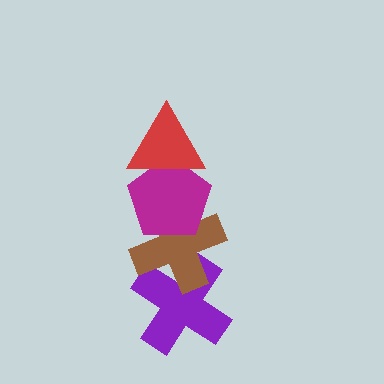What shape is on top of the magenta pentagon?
The red triangle is on top of the magenta pentagon.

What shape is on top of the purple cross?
The brown cross is on top of the purple cross.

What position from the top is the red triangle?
The red triangle is 1st from the top.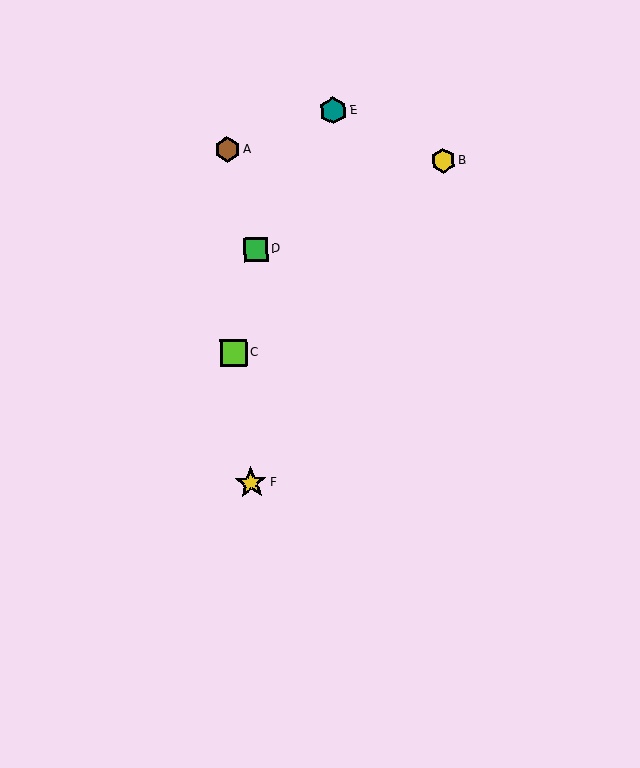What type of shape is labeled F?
Shape F is a yellow star.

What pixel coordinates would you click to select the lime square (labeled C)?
Click at (234, 353) to select the lime square C.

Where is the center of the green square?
The center of the green square is at (256, 249).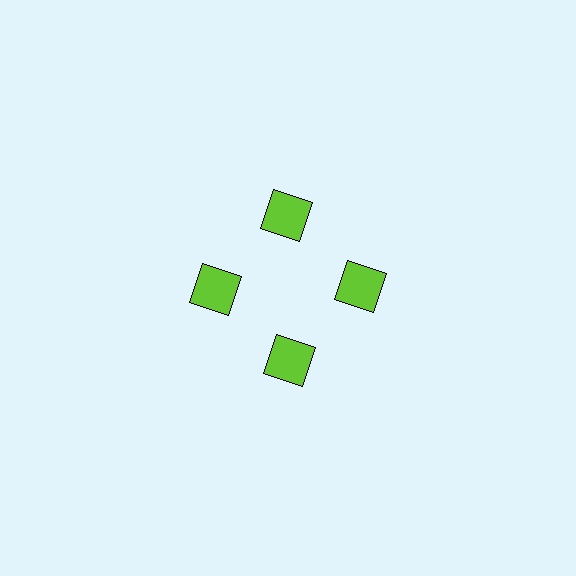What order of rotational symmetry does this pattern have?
This pattern has 4-fold rotational symmetry.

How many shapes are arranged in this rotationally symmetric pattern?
There are 4 shapes, arranged in 4 groups of 1.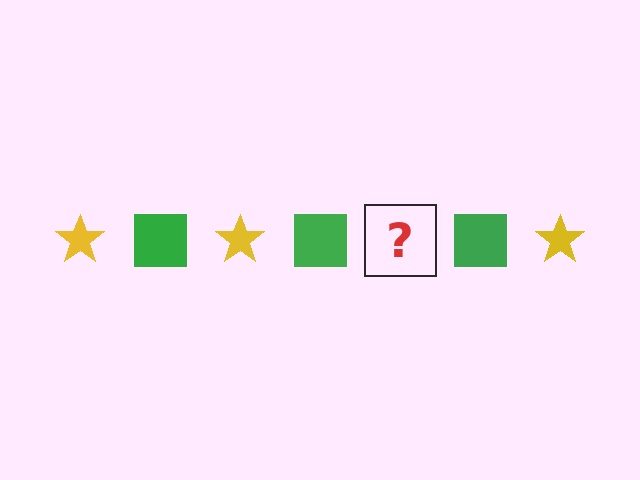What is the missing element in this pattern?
The missing element is a yellow star.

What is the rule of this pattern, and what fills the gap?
The rule is that the pattern alternates between yellow star and green square. The gap should be filled with a yellow star.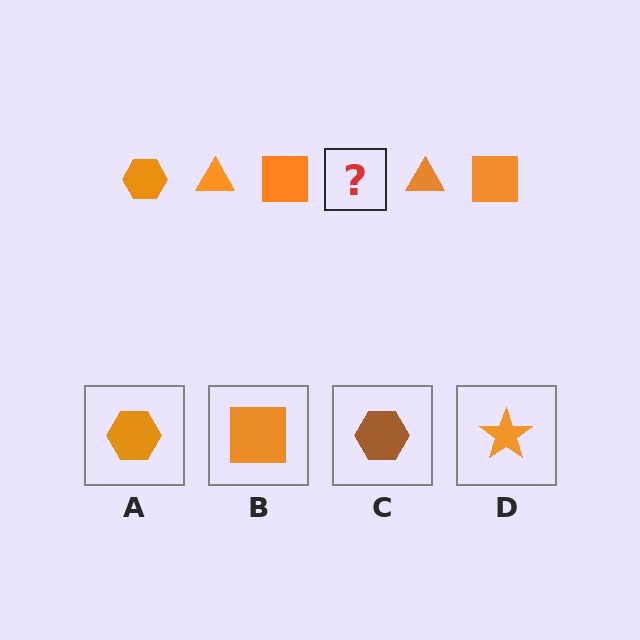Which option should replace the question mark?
Option A.